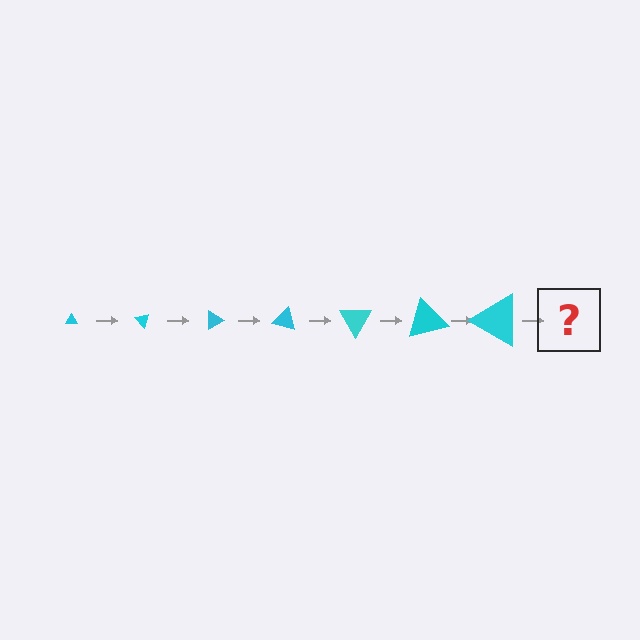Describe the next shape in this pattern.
It should be a triangle, larger than the previous one and rotated 315 degrees from the start.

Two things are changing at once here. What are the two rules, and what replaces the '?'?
The two rules are that the triangle grows larger each step and it rotates 45 degrees each step. The '?' should be a triangle, larger than the previous one and rotated 315 degrees from the start.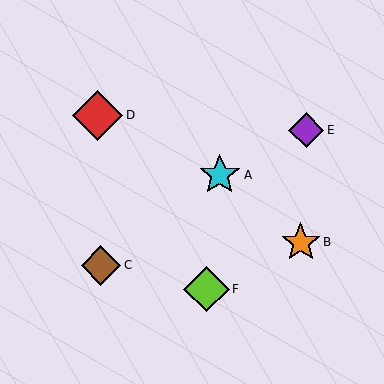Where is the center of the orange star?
The center of the orange star is at (301, 242).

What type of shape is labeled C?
Shape C is a brown diamond.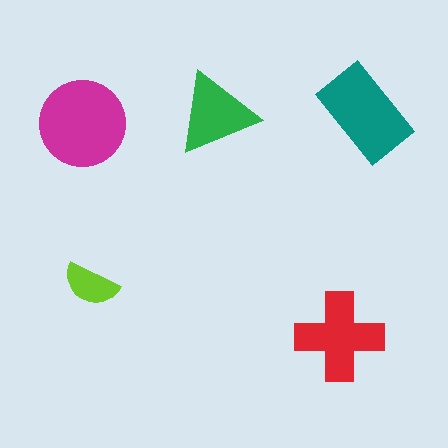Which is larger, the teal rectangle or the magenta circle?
The magenta circle.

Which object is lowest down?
The red cross is bottommost.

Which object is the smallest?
The lime semicircle.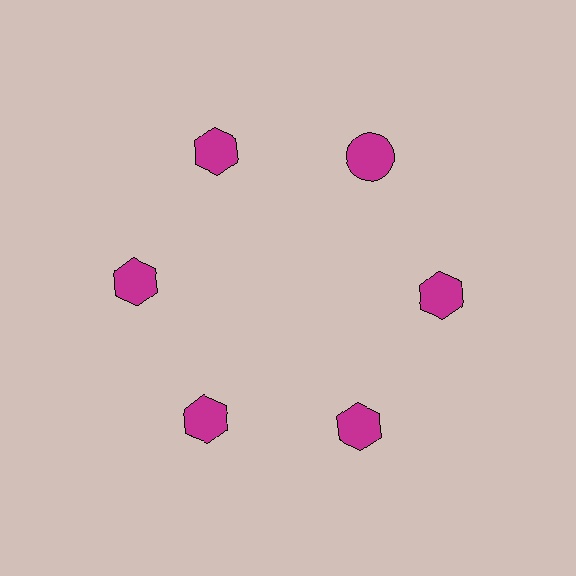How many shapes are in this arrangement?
There are 6 shapes arranged in a ring pattern.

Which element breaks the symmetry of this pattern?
The magenta circle at roughly the 1 o'clock position breaks the symmetry. All other shapes are magenta hexagons.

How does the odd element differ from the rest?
It has a different shape: circle instead of hexagon.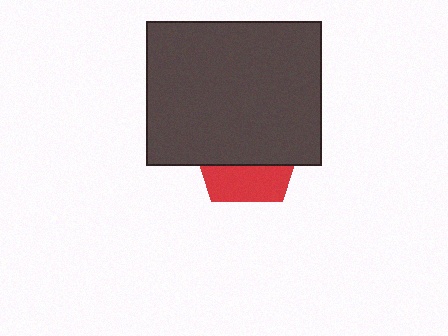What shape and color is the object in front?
The object in front is a dark gray rectangle.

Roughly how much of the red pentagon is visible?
A small part of it is visible (roughly 34%).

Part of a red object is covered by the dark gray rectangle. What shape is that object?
It is a pentagon.